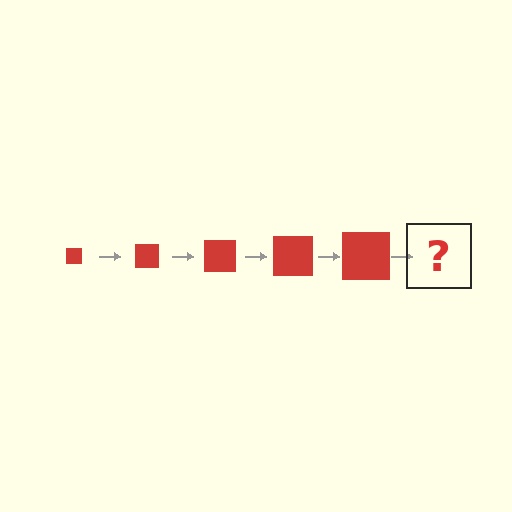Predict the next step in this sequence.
The next step is a red square, larger than the previous one.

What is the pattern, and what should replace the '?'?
The pattern is that the square gets progressively larger each step. The '?' should be a red square, larger than the previous one.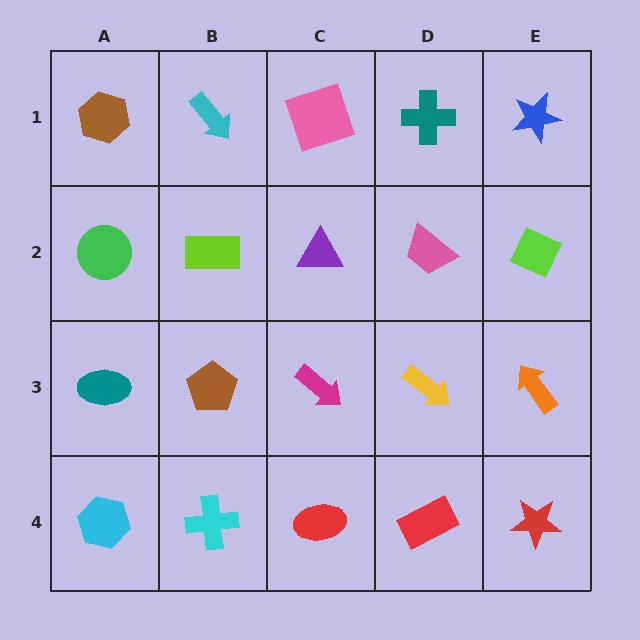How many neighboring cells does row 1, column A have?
2.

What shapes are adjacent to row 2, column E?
A blue star (row 1, column E), an orange arrow (row 3, column E), a pink trapezoid (row 2, column D).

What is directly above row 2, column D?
A teal cross.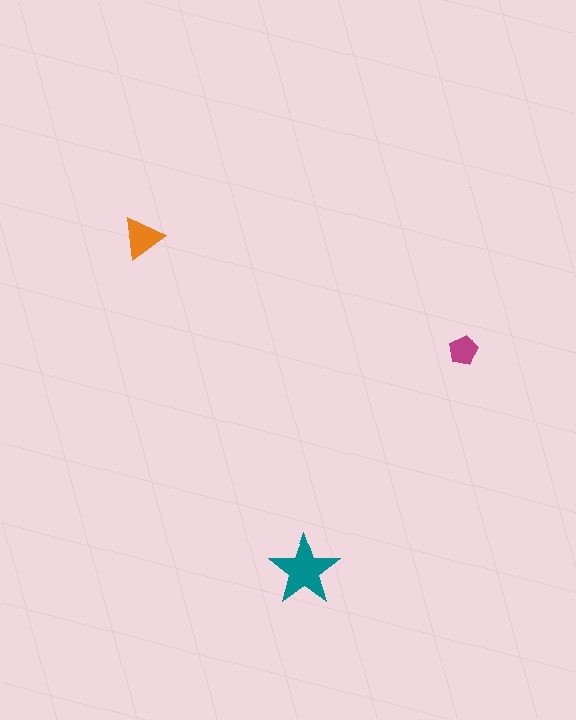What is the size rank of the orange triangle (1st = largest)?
2nd.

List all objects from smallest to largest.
The magenta pentagon, the orange triangle, the teal star.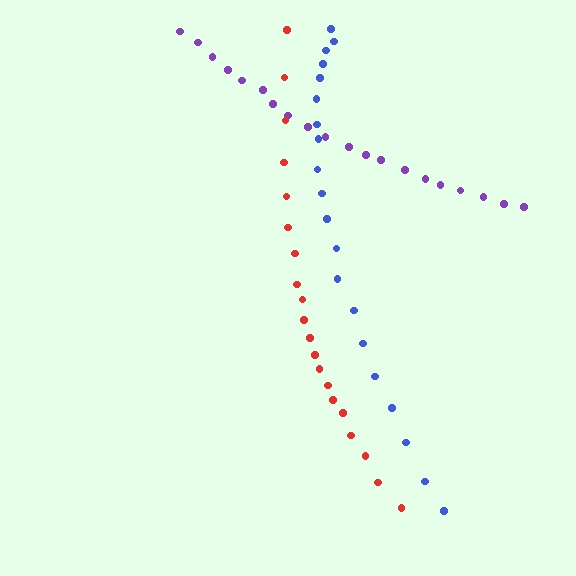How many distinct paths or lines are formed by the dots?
There are 3 distinct paths.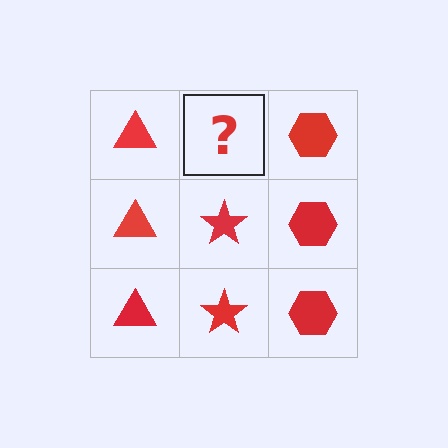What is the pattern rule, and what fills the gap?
The rule is that each column has a consistent shape. The gap should be filled with a red star.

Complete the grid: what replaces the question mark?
The question mark should be replaced with a red star.